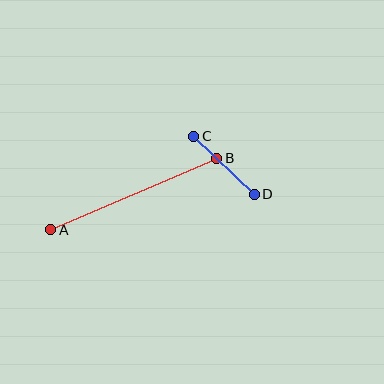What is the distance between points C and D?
The distance is approximately 84 pixels.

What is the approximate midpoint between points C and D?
The midpoint is at approximately (224, 165) pixels.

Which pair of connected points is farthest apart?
Points A and B are farthest apart.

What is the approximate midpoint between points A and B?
The midpoint is at approximately (134, 194) pixels.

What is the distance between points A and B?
The distance is approximately 181 pixels.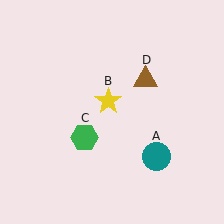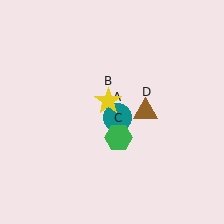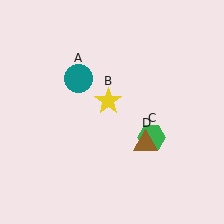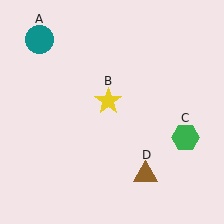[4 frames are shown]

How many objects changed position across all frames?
3 objects changed position: teal circle (object A), green hexagon (object C), brown triangle (object D).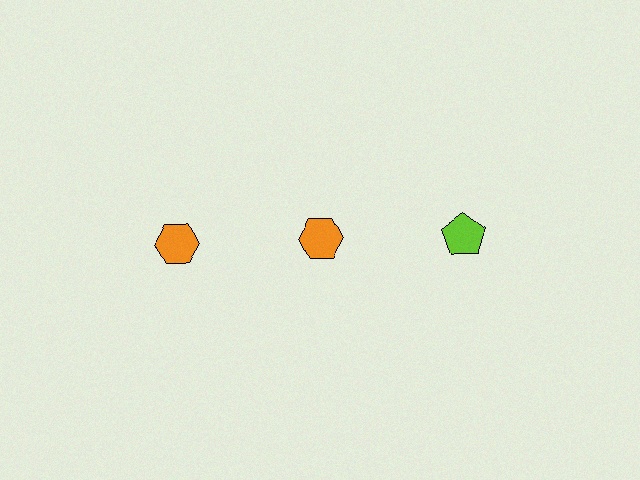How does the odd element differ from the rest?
It differs in both color (lime instead of orange) and shape (pentagon instead of hexagon).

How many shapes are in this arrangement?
There are 3 shapes arranged in a grid pattern.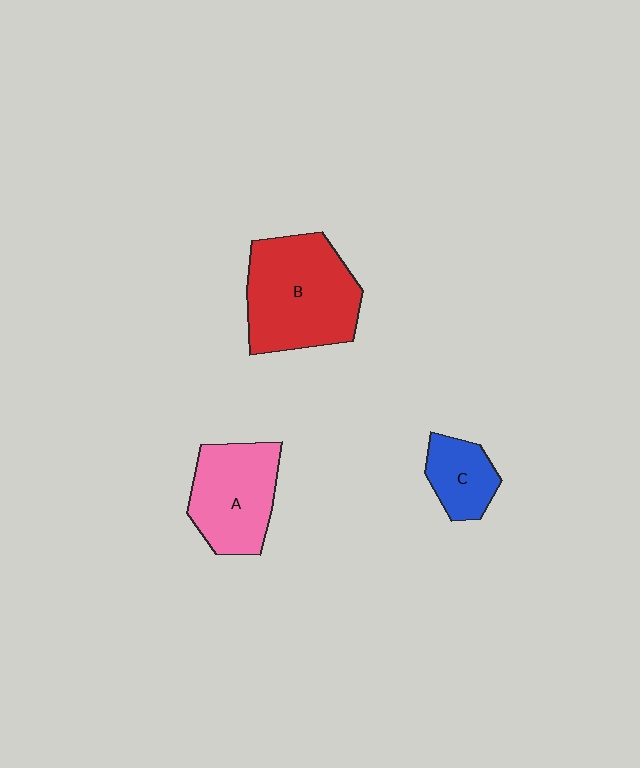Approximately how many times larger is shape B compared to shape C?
Approximately 2.4 times.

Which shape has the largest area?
Shape B (red).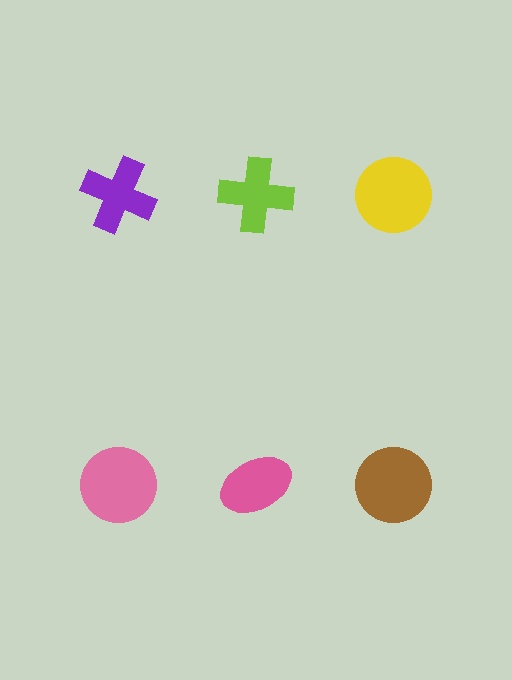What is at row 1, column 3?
A yellow circle.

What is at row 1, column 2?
A lime cross.